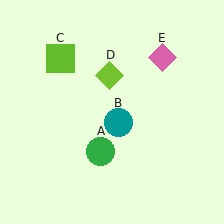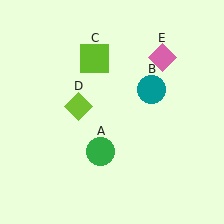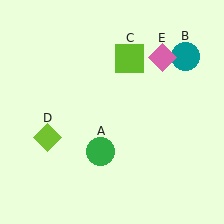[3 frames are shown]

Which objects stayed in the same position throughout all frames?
Green circle (object A) and pink diamond (object E) remained stationary.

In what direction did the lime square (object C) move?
The lime square (object C) moved right.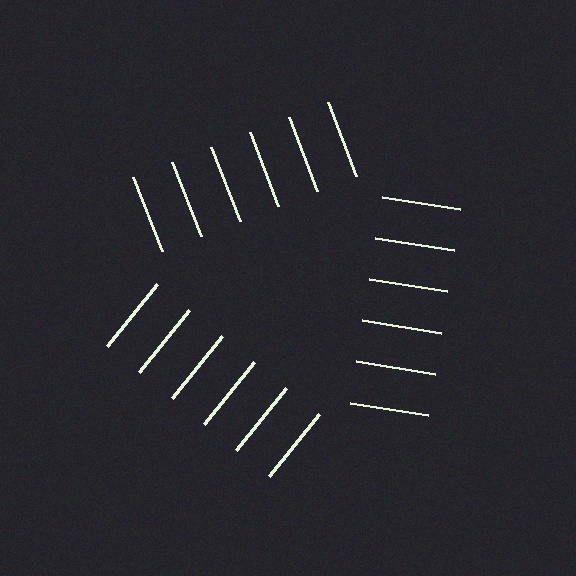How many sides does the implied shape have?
3 sides — the line-ends trace a triangle.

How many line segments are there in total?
18 — 6 along each of the 3 edges.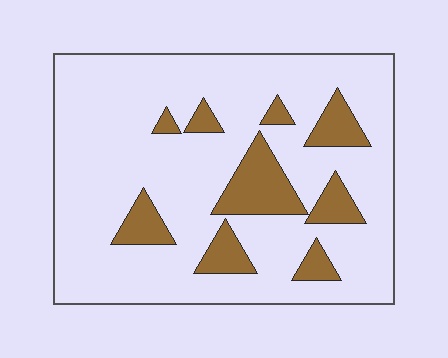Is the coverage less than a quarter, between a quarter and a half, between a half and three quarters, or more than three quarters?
Less than a quarter.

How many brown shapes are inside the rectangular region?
9.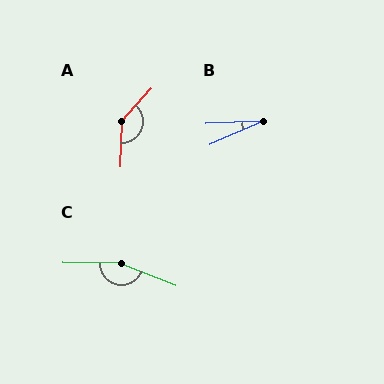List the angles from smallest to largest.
B (21°), A (139°), C (159°).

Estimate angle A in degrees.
Approximately 139 degrees.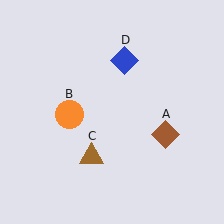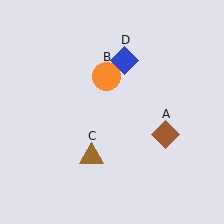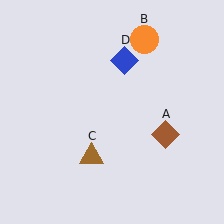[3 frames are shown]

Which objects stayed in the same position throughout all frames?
Brown diamond (object A) and brown triangle (object C) and blue diamond (object D) remained stationary.